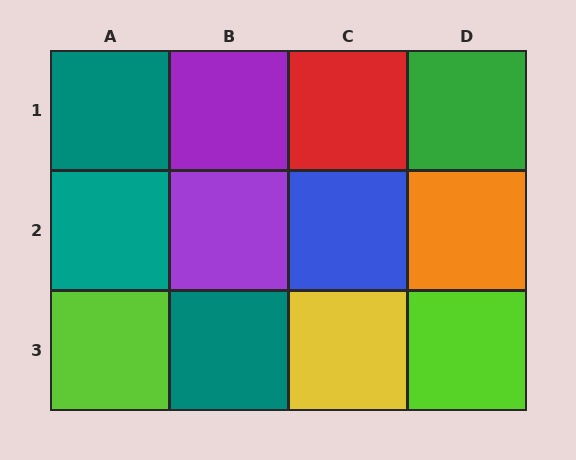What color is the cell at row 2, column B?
Purple.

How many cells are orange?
1 cell is orange.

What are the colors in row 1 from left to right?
Teal, purple, red, green.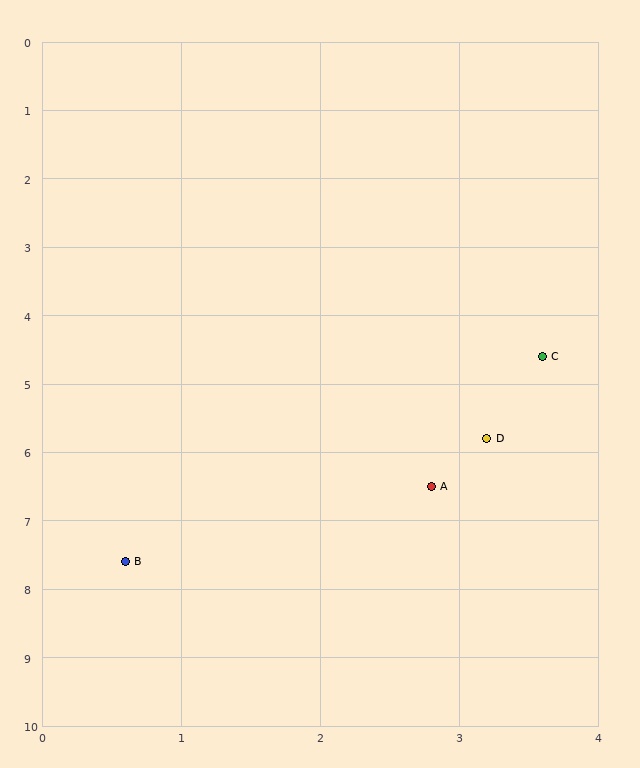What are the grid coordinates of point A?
Point A is at approximately (2.8, 6.5).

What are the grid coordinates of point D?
Point D is at approximately (3.2, 5.8).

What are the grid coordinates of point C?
Point C is at approximately (3.6, 4.6).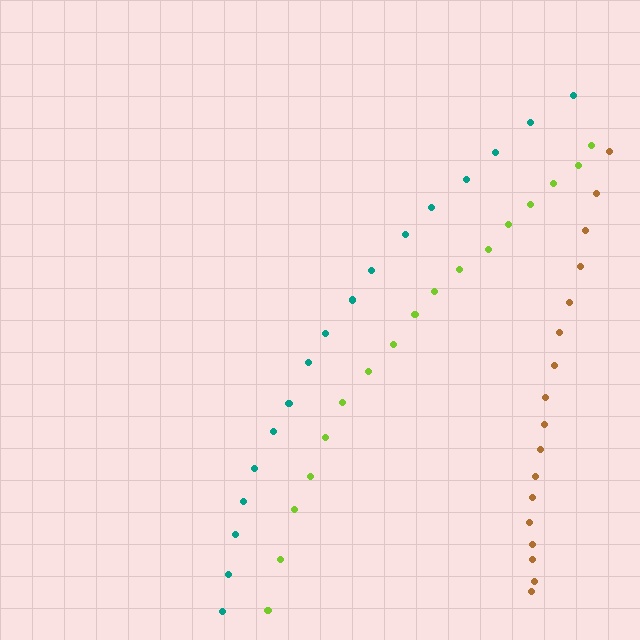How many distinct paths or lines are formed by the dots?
There are 3 distinct paths.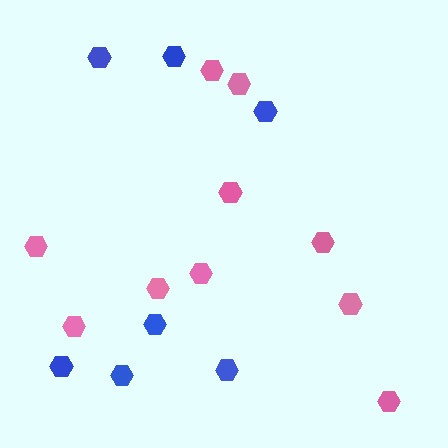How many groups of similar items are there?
There are 2 groups: one group of pink hexagons (10) and one group of blue hexagons (7).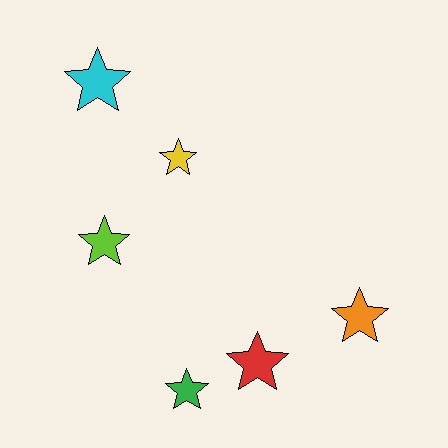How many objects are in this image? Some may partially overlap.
There are 6 objects.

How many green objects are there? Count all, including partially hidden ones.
There is 1 green object.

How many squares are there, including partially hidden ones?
There are no squares.